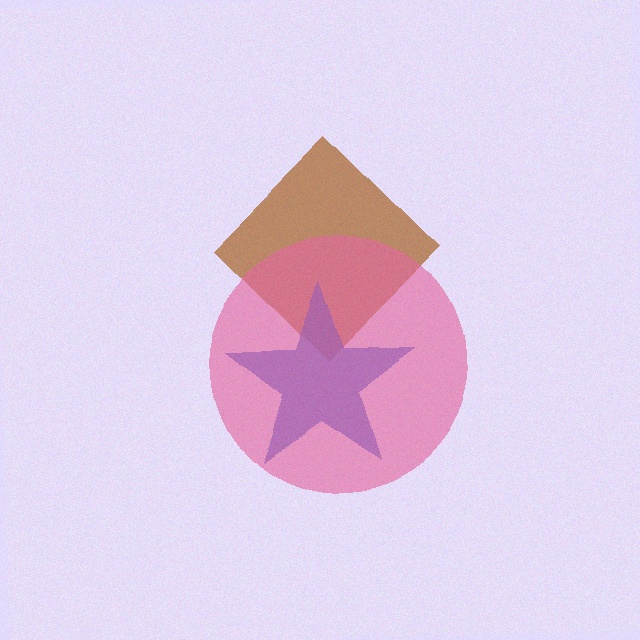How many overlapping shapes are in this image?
There are 3 overlapping shapes in the image.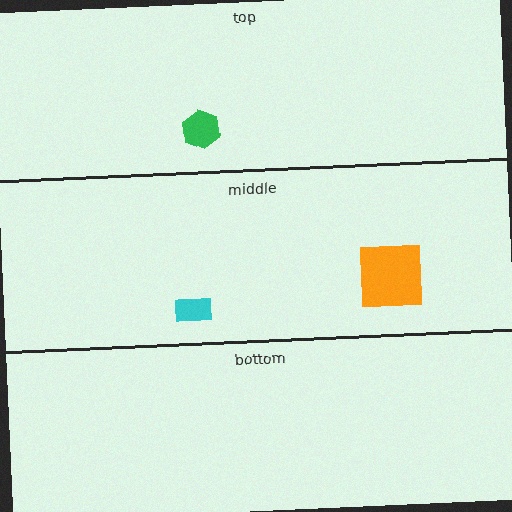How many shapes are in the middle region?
2.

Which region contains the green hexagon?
The top region.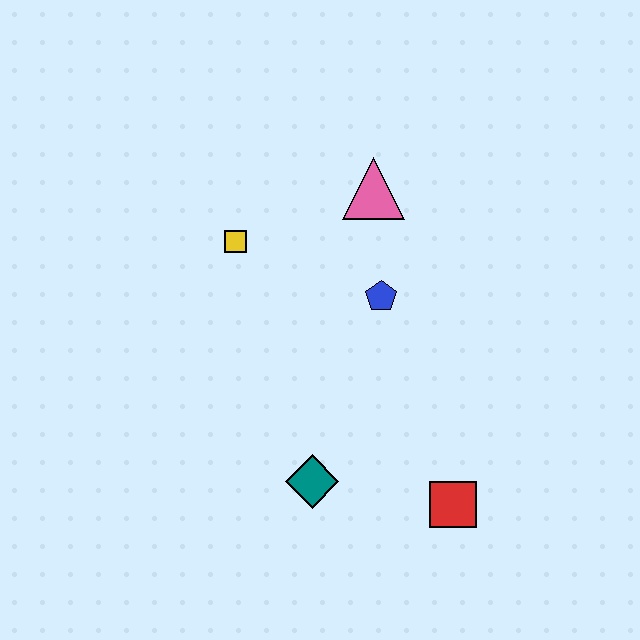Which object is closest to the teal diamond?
The red square is closest to the teal diamond.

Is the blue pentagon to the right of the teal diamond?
Yes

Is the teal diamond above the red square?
Yes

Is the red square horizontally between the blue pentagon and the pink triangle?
No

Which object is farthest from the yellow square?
The red square is farthest from the yellow square.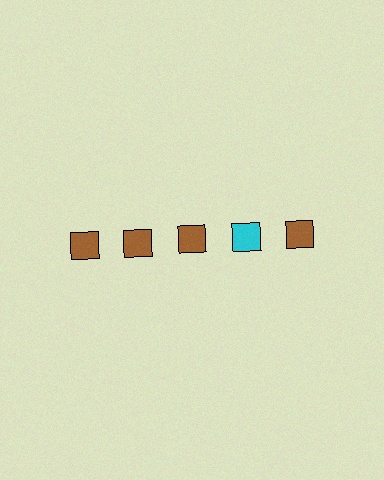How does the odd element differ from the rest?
It has a different color: cyan instead of brown.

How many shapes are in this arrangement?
There are 5 shapes arranged in a grid pattern.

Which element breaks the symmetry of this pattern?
The cyan square in the top row, second from right column breaks the symmetry. All other shapes are brown squares.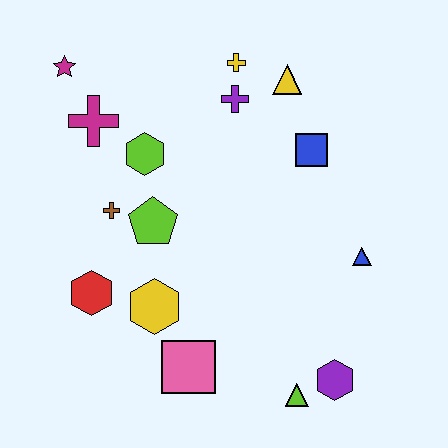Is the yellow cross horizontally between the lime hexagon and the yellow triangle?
Yes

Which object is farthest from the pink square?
The magenta star is farthest from the pink square.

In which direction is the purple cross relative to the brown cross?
The purple cross is to the right of the brown cross.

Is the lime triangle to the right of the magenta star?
Yes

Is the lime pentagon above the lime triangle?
Yes